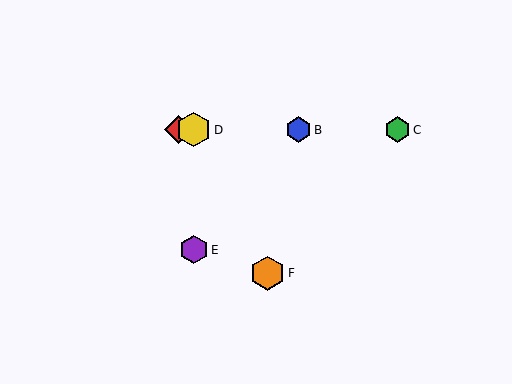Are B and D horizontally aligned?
Yes, both are at y≈130.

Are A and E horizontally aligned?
No, A is at y≈130 and E is at y≈250.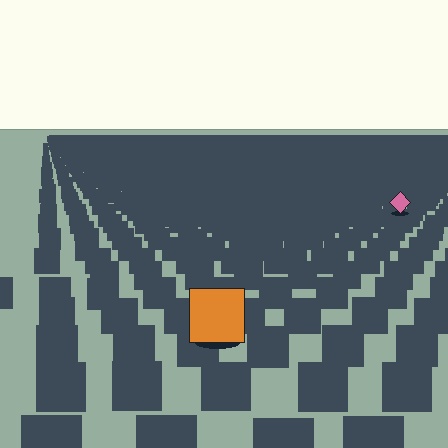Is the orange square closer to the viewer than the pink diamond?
Yes. The orange square is closer — you can tell from the texture gradient: the ground texture is coarser near it.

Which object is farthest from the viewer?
The pink diamond is farthest from the viewer. It appears smaller and the ground texture around it is denser.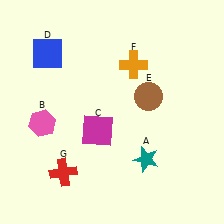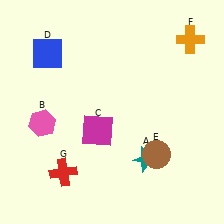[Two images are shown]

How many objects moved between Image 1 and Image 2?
2 objects moved between the two images.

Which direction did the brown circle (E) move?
The brown circle (E) moved down.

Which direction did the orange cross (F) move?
The orange cross (F) moved right.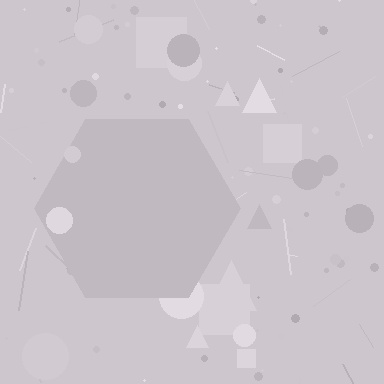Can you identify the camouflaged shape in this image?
The camouflaged shape is a hexagon.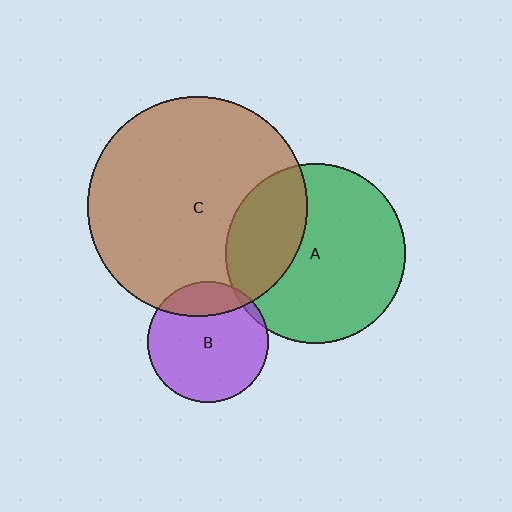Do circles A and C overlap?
Yes.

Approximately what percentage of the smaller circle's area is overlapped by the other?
Approximately 30%.